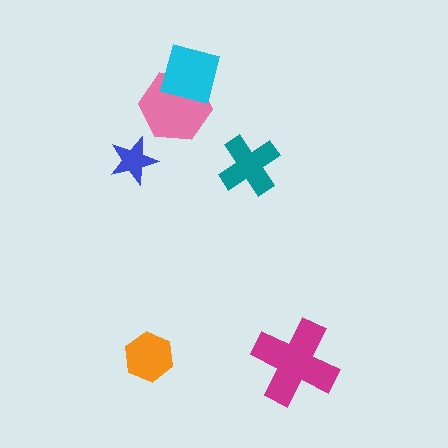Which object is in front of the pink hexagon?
The cyan square is in front of the pink hexagon.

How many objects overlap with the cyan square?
1 object overlaps with the cyan square.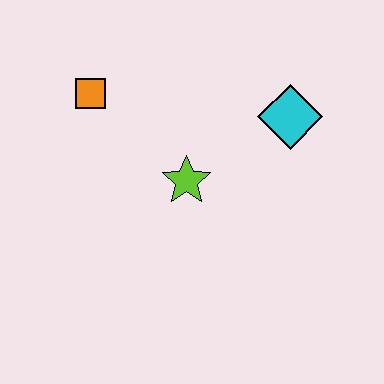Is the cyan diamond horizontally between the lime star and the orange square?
No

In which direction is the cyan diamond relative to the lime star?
The cyan diamond is to the right of the lime star.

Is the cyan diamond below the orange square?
Yes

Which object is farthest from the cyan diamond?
The orange square is farthest from the cyan diamond.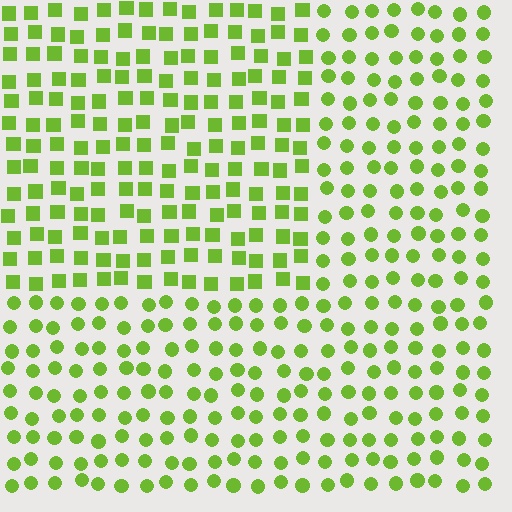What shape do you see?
I see a rectangle.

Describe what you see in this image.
The image is filled with small lime elements arranged in a uniform grid. A rectangle-shaped region contains squares, while the surrounding area contains circles. The boundary is defined purely by the change in element shape.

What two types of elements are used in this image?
The image uses squares inside the rectangle region and circles outside it.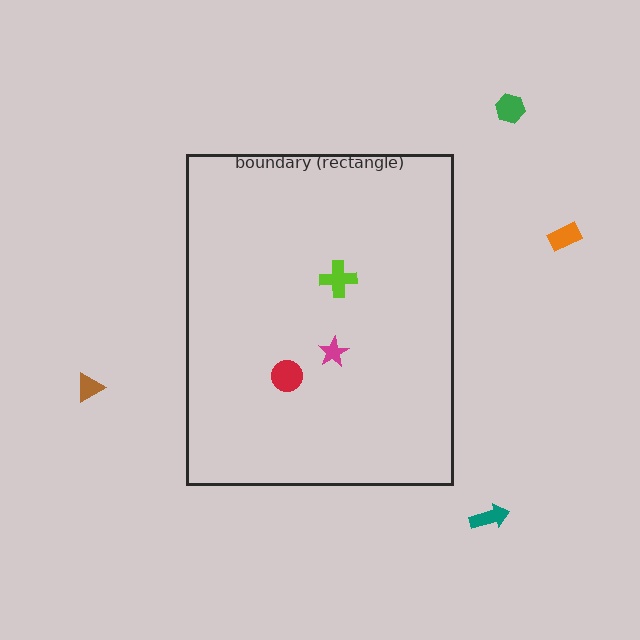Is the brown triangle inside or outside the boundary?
Outside.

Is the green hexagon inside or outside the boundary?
Outside.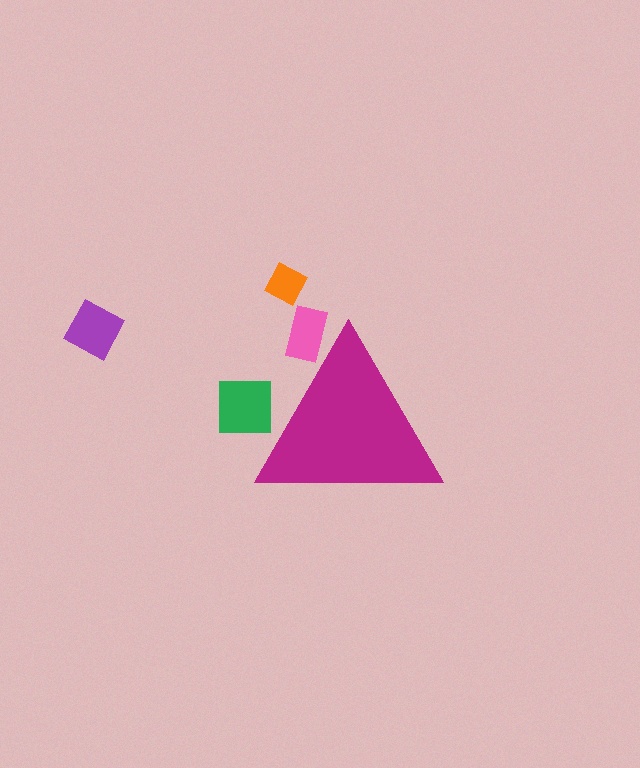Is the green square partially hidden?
Yes, the green square is partially hidden behind the magenta triangle.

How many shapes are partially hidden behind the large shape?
2 shapes are partially hidden.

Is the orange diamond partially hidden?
No, the orange diamond is fully visible.